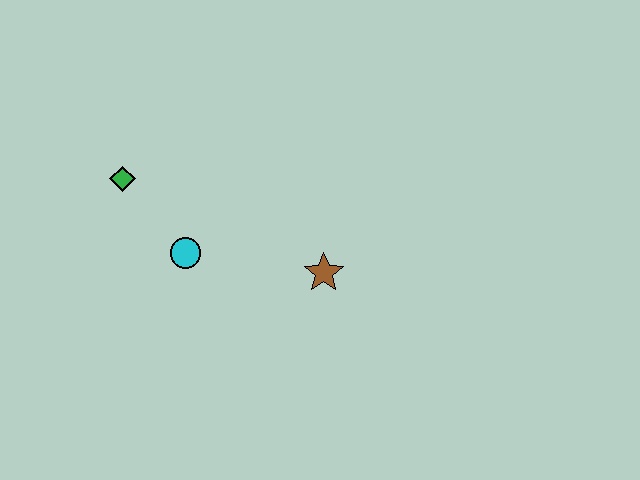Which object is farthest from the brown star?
The green diamond is farthest from the brown star.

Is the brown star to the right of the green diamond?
Yes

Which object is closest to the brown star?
The cyan circle is closest to the brown star.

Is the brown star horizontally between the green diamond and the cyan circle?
No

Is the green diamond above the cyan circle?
Yes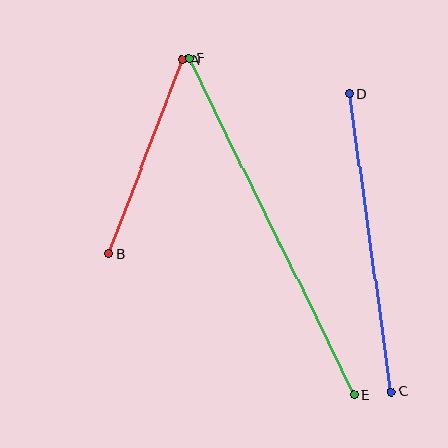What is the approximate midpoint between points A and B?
The midpoint is at approximately (146, 157) pixels.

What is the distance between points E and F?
The distance is approximately 374 pixels.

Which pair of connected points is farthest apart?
Points E and F are farthest apart.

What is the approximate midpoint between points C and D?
The midpoint is at approximately (370, 243) pixels.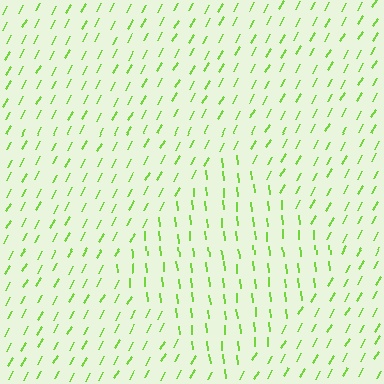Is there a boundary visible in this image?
Yes, there is a texture boundary formed by a change in line orientation.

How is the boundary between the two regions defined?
The boundary is defined purely by a change in line orientation (approximately 34 degrees difference). All lines are the same color and thickness.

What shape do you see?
I see a diamond.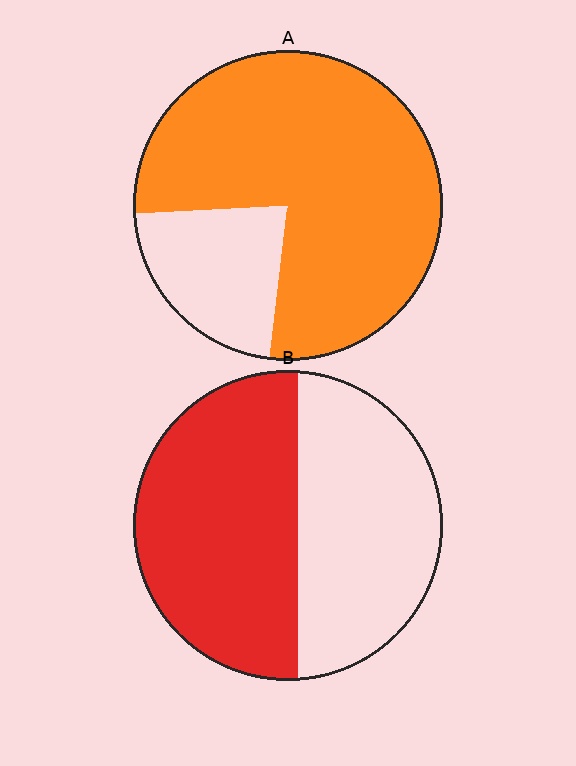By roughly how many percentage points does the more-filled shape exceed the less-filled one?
By roughly 25 percentage points (A over B).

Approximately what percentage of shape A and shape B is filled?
A is approximately 80% and B is approximately 55%.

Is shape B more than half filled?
Yes.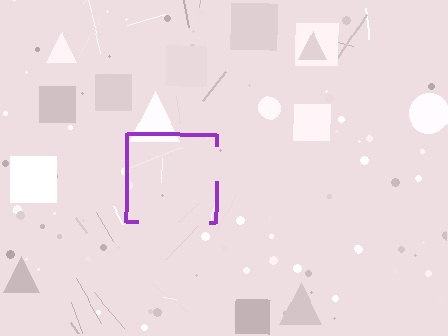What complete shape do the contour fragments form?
The contour fragments form a square.